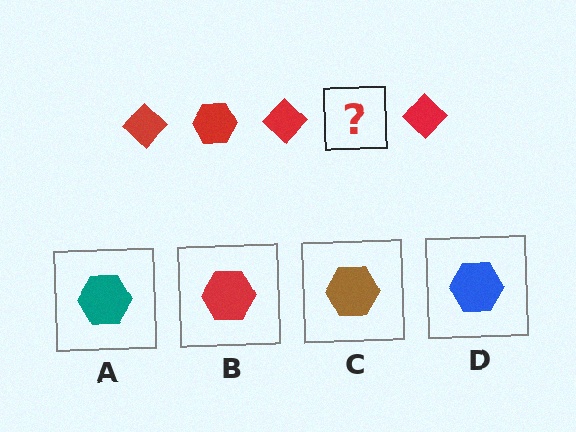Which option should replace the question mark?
Option B.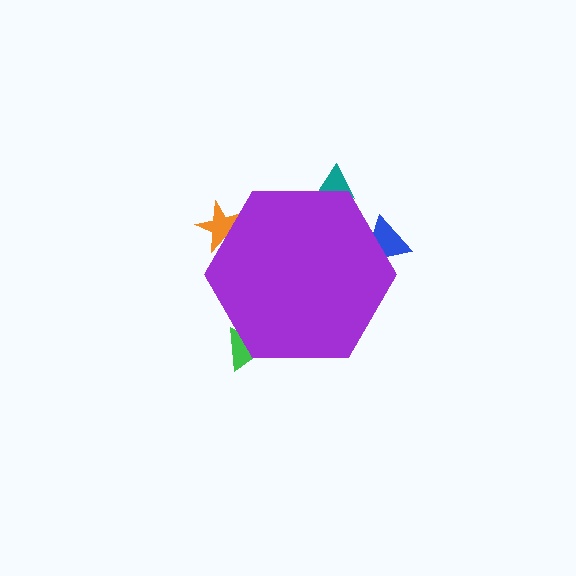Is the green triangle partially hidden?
Yes, the green triangle is partially hidden behind the purple hexagon.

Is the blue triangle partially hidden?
Yes, the blue triangle is partially hidden behind the purple hexagon.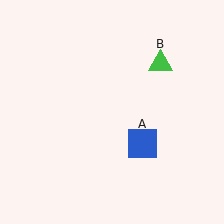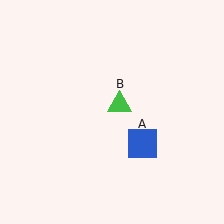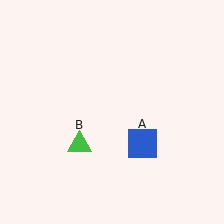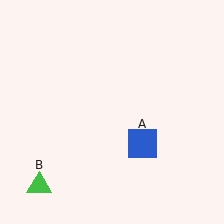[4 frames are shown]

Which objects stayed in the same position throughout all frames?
Blue square (object A) remained stationary.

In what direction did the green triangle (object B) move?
The green triangle (object B) moved down and to the left.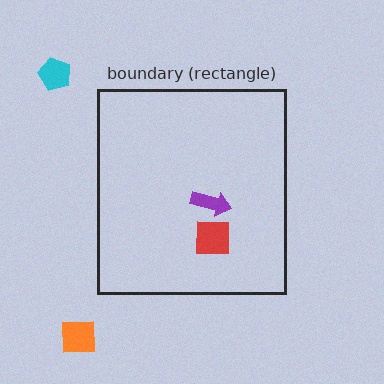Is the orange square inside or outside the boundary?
Outside.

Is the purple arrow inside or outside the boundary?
Inside.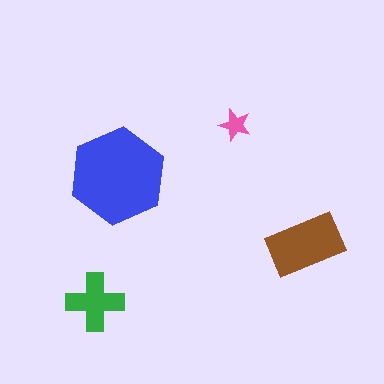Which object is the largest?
The blue hexagon.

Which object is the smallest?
The pink star.